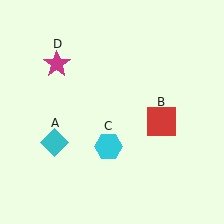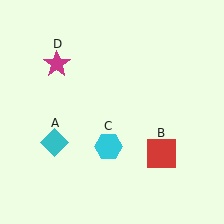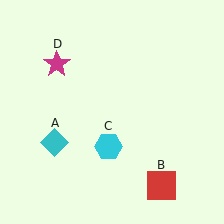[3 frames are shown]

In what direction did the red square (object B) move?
The red square (object B) moved down.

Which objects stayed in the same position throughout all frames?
Cyan diamond (object A) and cyan hexagon (object C) and magenta star (object D) remained stationary.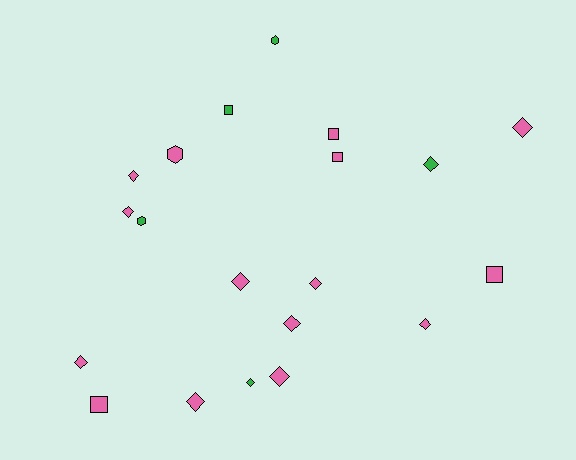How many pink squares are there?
There are 4 pink squares.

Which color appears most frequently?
Pink, with 15 objects.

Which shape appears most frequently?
Diamond, with 12 objects.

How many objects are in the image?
There are 20 objects.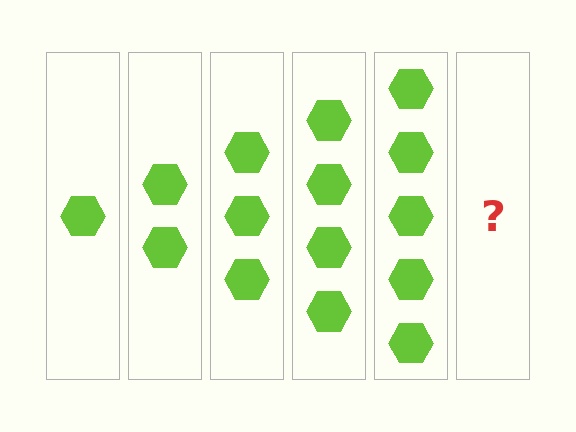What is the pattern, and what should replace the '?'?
The pattern is that each step adds one more hexagon. The '?' should be 6 hexagons.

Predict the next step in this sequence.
The next step is 6 hexagons.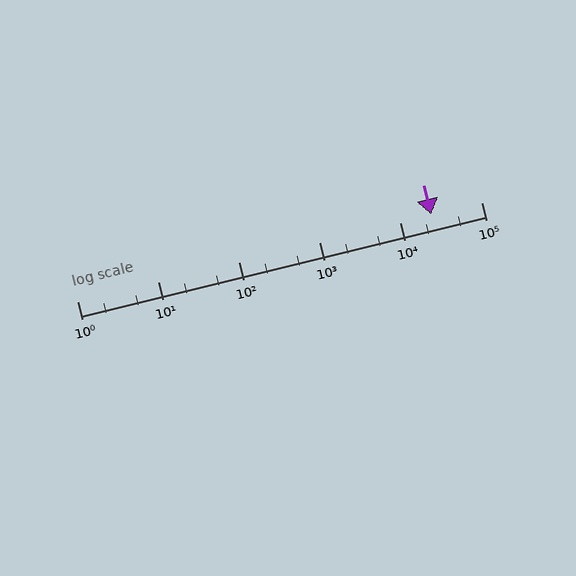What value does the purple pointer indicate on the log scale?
The pointer indicates approximately 24000.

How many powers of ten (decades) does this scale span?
The scale spans 5 decades, from 1 to 100000.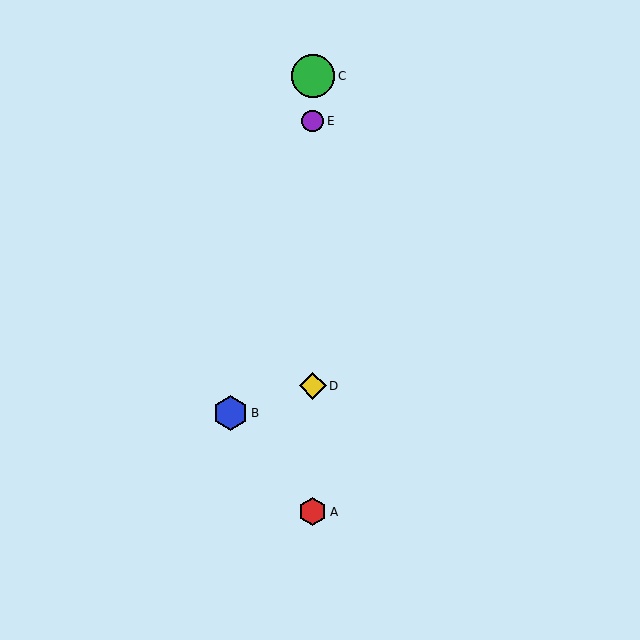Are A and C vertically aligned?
Yes, both are at x≈313.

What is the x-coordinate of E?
Object E is at x≈313.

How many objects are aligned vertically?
4 objects (A, C, D, E) are aligned vertically.